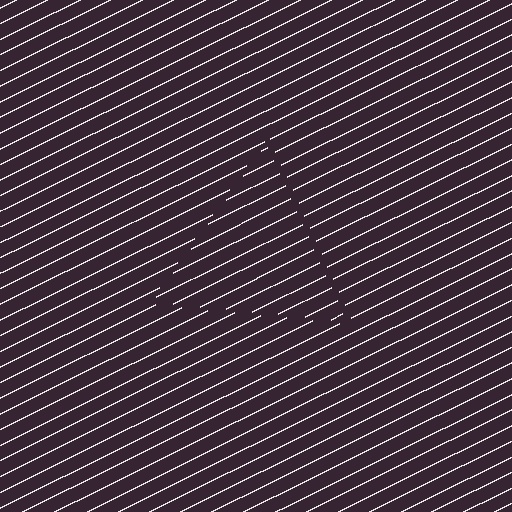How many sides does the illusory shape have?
3 sides — the line-ends trace a triangle.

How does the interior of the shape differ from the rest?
The interior of the shape contains the same grating, shifted by half a period — the contour is defined by the phase discontinuity where line-ends from the inner and outer gratings abut.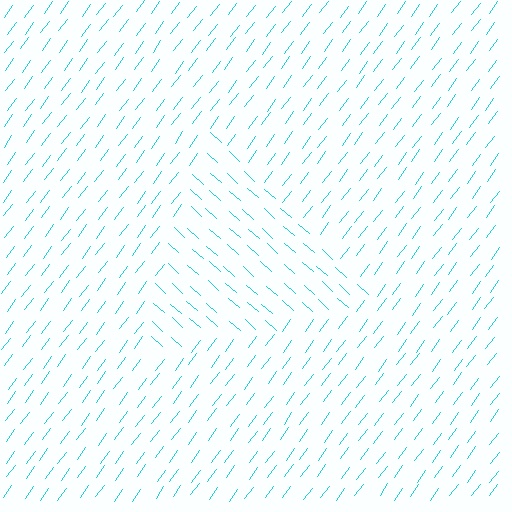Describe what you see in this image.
The image is filled with small cyan line segments. A triangle region in the image has lines oriented differently from the surrounding lines, creating a visible texture boundary.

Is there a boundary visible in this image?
Yes, there is a texture boundary formed by a change in line orientation.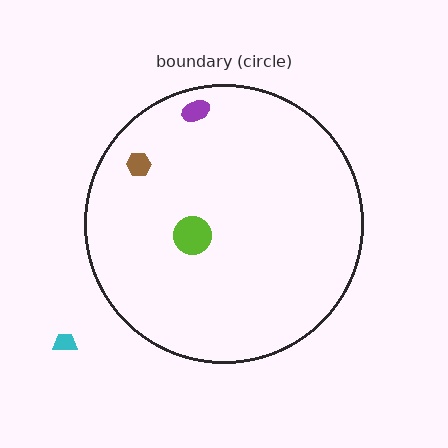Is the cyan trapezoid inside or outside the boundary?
Outside.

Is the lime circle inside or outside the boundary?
Inside.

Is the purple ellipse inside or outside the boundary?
Inside.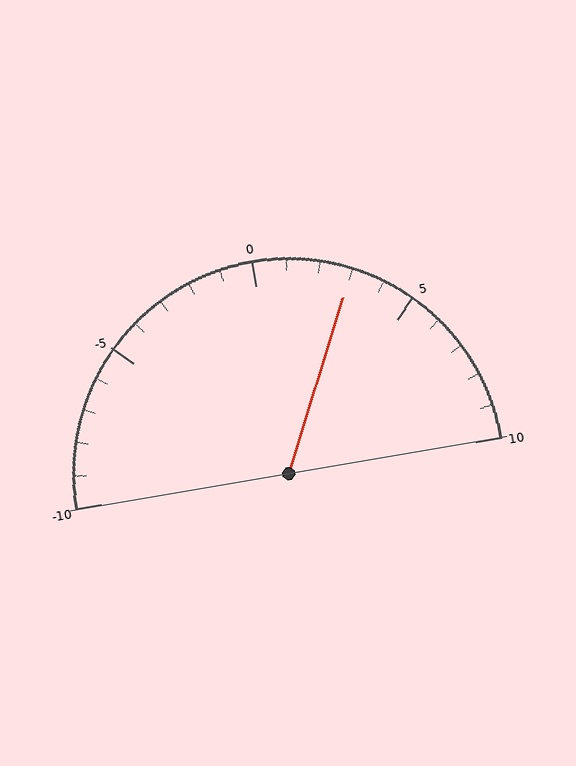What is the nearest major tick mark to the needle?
The nearest major tick mark is 5.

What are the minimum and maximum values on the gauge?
The gauge ranges from -10 to 10.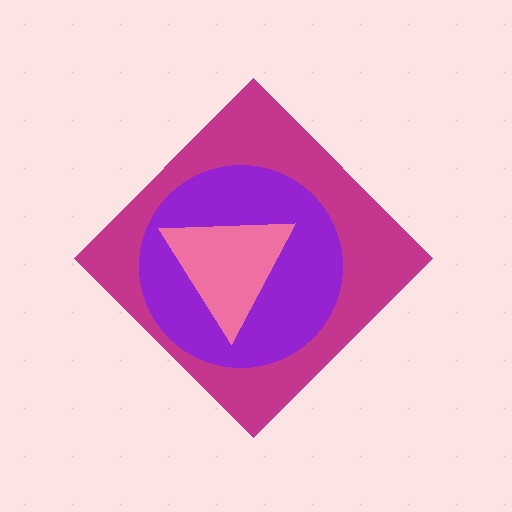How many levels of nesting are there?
3.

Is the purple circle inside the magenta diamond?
Yes.